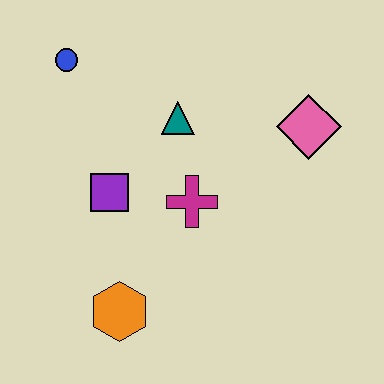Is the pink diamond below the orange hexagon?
No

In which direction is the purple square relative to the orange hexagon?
The purple square is above the orange hexagon.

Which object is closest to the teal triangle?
The magenta cross is closest to the teal triangle.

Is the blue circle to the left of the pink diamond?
Yes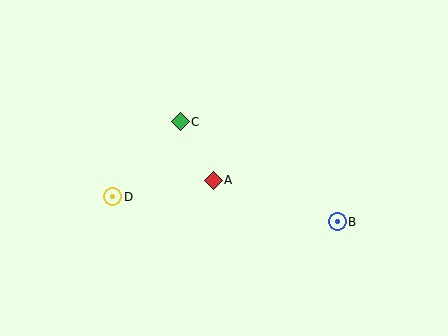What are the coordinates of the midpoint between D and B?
The midpoint between D and B is at (225, 209).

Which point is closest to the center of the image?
Point A at (213, 180) is closest to the center.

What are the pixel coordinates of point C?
Point C is at (180, 122).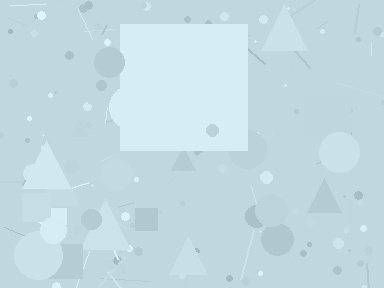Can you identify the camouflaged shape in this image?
The camouflaged shape is a square.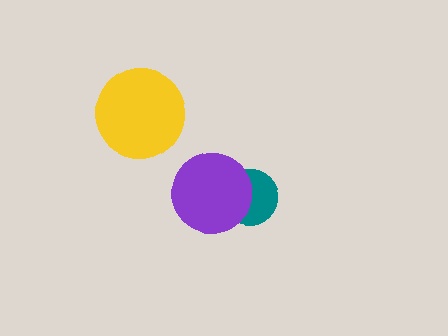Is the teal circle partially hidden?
Yes, it is partially covered by another shape.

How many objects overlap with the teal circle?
1 object overlaps with the teal circle.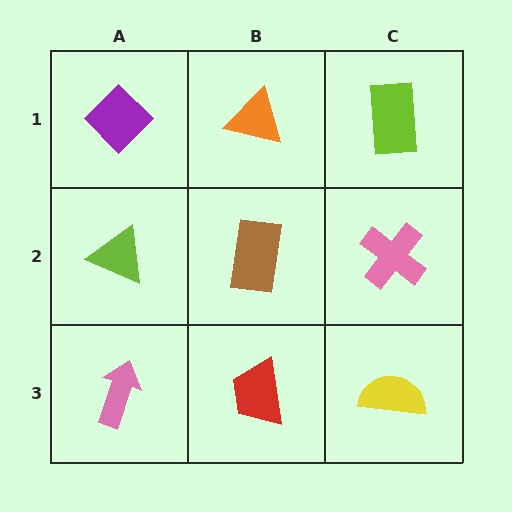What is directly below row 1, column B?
A brown rectangle.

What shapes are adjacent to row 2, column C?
A lime rectangle (row 1, column C), a yellow semicircle (row 3, column C), a brown rectangle (row 2, column B).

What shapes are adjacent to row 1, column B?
A brown rectangle (row 2, column B), a purple diamond (row 1, column A), a lime rectangle (row 1, column C).